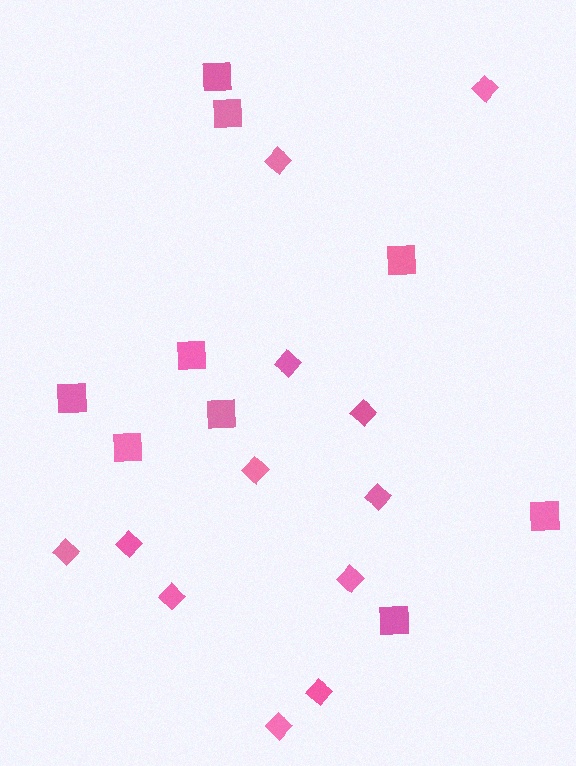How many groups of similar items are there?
There are 2 groups: one group of diamonds (12) and one group of squares (9).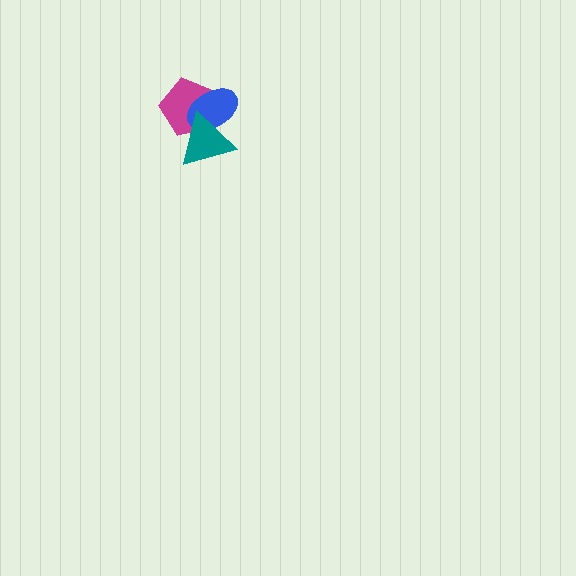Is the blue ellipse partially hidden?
Yes, it is partially covered by another shape.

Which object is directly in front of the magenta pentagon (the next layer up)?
The blue ellipse is directly in front of the magenta pentagon.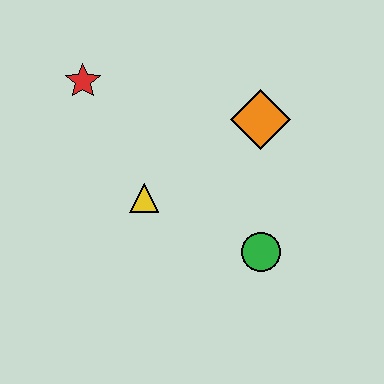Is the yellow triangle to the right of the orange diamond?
No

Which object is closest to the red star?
The yellow triangle is closest to the red star.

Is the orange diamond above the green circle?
Yes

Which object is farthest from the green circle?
The red star is farthest from the green circle.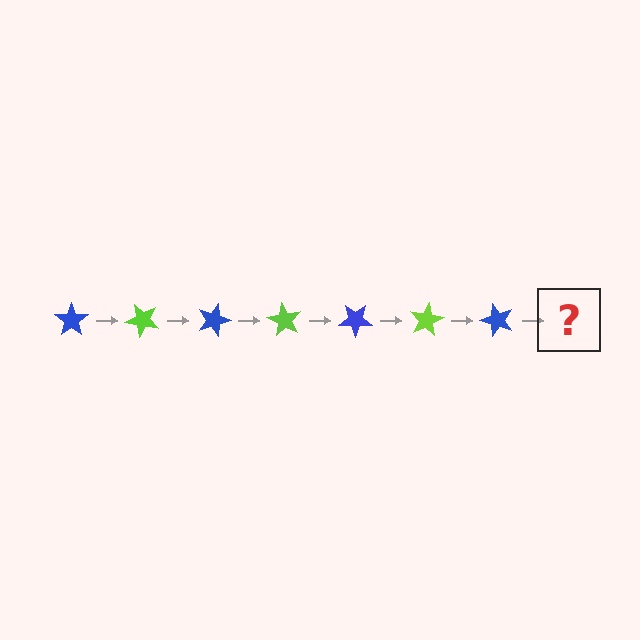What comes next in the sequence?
The next element should be a lime star, rotated 315 degrees from the start.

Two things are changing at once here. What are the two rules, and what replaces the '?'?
The two rules are that it rotates 45 degrees each step and the color cycles through blue and lime. The '?' should be a lime star, rotated 315 degrees from the start.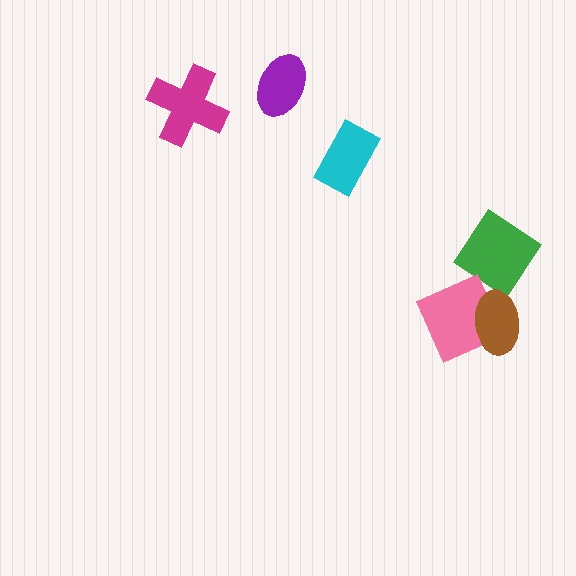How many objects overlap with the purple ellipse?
0 objects overlap with the purple ellipse.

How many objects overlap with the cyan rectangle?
0 objects overlap with the cyan rectangle.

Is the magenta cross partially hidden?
No, no other shape covers it.